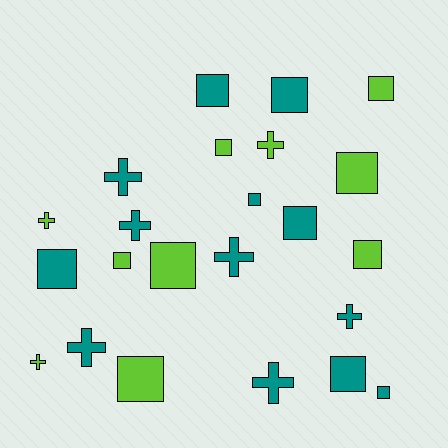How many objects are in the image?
There are 23 objects.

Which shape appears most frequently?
Square, with 14 objects.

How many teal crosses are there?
There are 6 teal crosses.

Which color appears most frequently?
Teal, with 13 objects.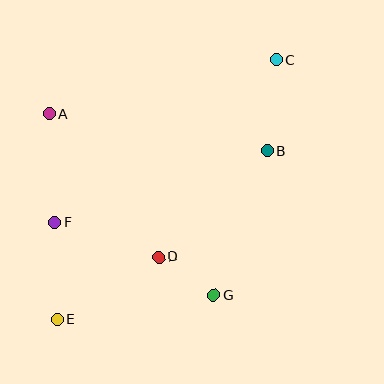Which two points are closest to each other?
Points D and G are closest to each other.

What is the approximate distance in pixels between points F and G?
The distance between F and G is approximately 175 pixels.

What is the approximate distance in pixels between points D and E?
The distance between D and E is approximately 119 pixels.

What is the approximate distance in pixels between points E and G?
The distance between E and G is approximately 159 pixels.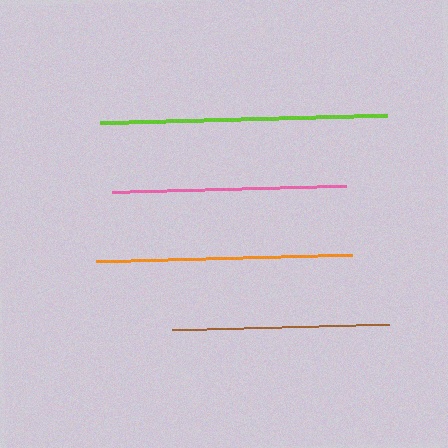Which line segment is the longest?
The lime line is the longest at approximately 286 pixels.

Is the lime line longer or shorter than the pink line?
The lime line is longer than the pink line.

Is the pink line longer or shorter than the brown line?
The pink line is longer than the brown line.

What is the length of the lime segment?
The lime segment is approximately 286 pixels long.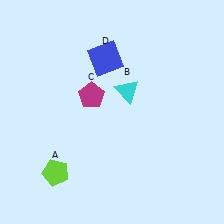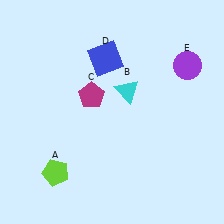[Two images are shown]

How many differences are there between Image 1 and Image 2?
There is 1 difference between the two images.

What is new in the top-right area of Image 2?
A purple circle (E) was added in the top-right area of Image 2.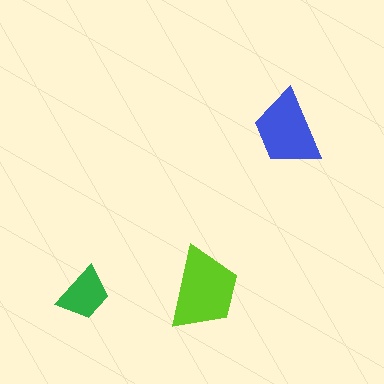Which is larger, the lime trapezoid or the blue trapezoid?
The lime one.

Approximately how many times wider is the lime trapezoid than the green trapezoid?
About 1.5 times wider.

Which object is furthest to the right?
The blue trapezoid is rightmost.